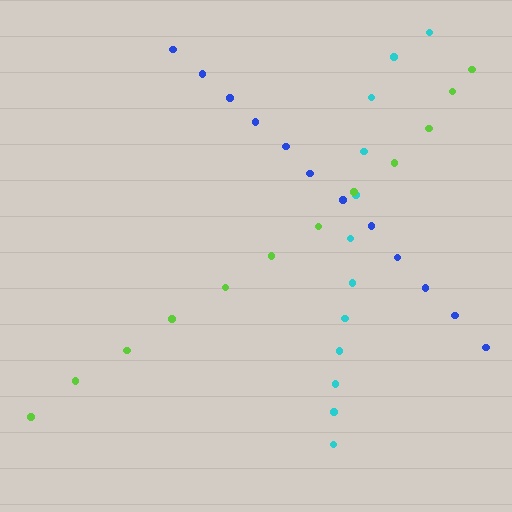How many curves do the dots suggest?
There are 3 distinct paths.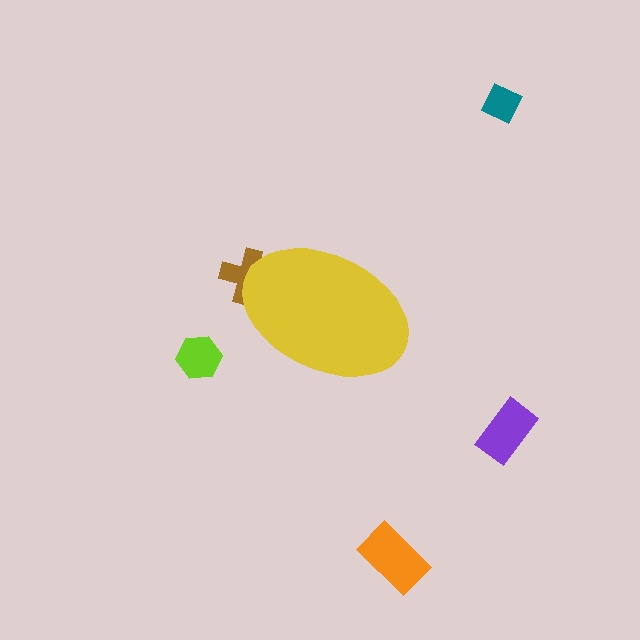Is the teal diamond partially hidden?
No, the teal diamond is fully visible.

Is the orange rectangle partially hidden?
No, the orange rectangle is fully visible.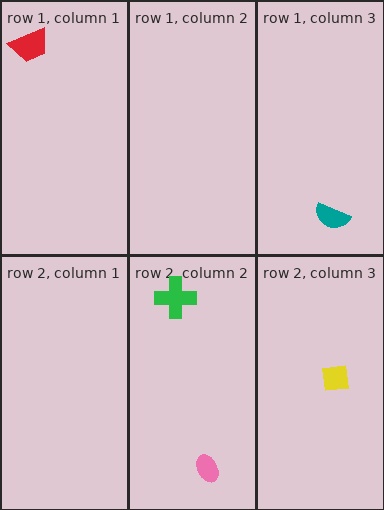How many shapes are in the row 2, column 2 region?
2.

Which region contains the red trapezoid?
The row 1, column 1 region.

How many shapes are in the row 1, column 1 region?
1.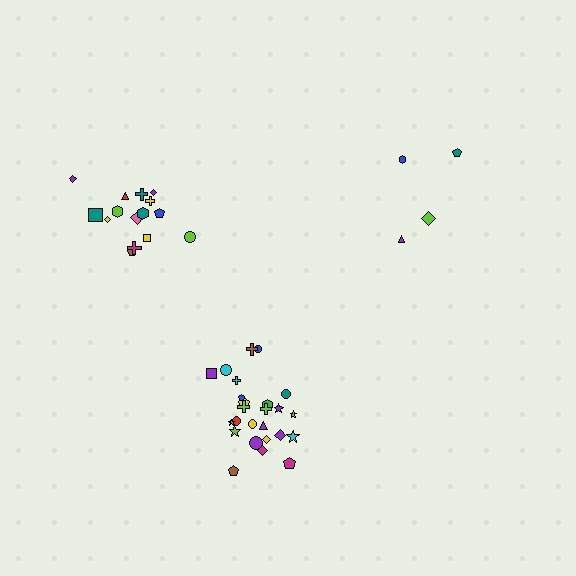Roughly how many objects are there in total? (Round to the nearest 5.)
Roughly 45 objects in total.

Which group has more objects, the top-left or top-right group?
The top-left group.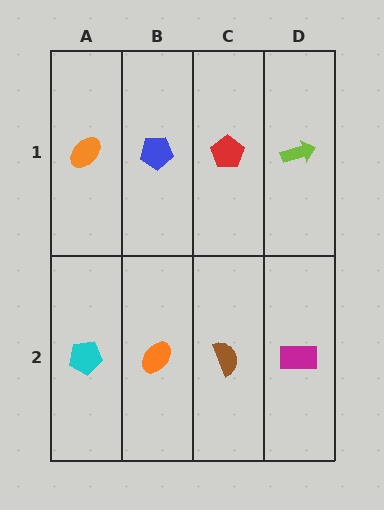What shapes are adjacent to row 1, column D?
A magenta rectangle (row 2, column D), a red pentagon (row 1, column C).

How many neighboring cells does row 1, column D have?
2.